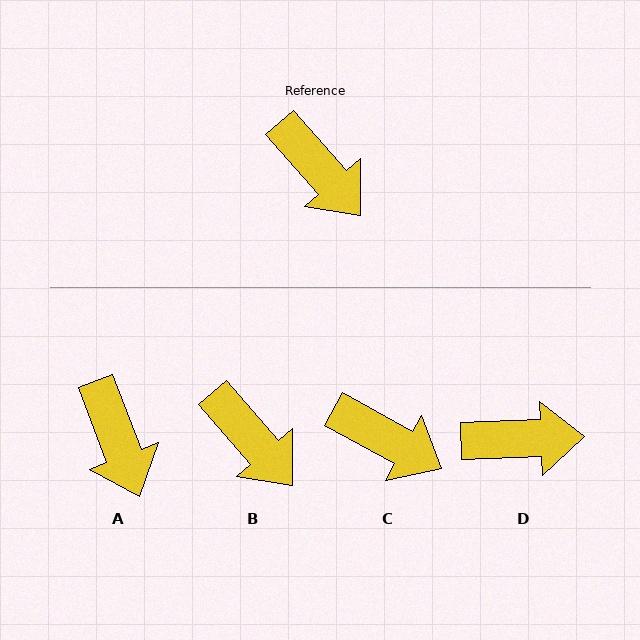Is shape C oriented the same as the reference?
No, it is off by about 20 degrees.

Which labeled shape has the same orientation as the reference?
B.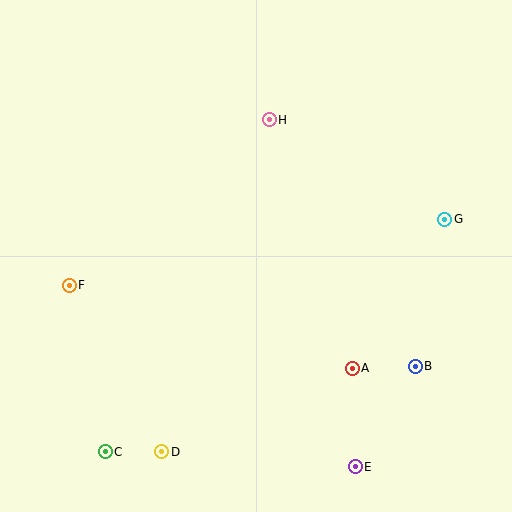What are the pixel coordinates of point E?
Point E is at (355, 467).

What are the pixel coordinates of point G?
Point G is at (445, 219).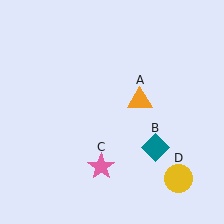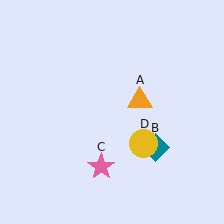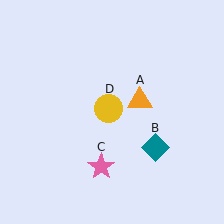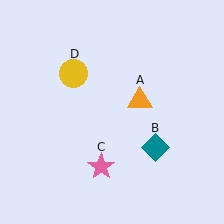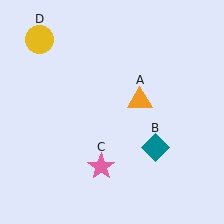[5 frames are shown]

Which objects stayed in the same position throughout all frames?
Orange triangle (object A) and teal diamond (object B) and pink star (object C) remained stationary.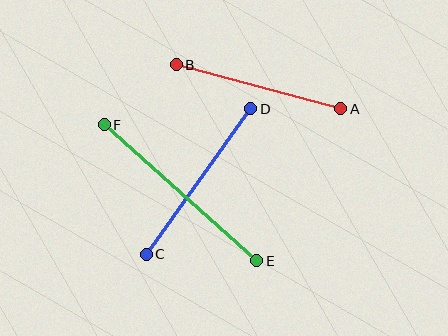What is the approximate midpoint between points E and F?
The midpoint is at approximately (181, 193) pixels.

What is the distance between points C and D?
The distance is approximately 180 pixels.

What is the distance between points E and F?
The distance is approximately 205 pixels.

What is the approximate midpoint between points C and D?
The midpoint is at approximately (198, 181) pixels.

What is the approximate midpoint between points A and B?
The midpoint is at approximately (259, 87) pixels.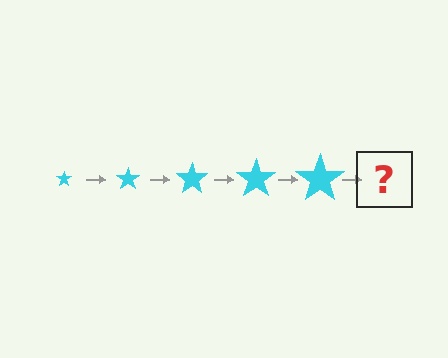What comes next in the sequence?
The next element should be a cyan star, larger than the previous one.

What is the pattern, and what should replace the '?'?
The pattern is that the star gets progressively larger each step. The '?' should be a cyan star, larger than the previous one.